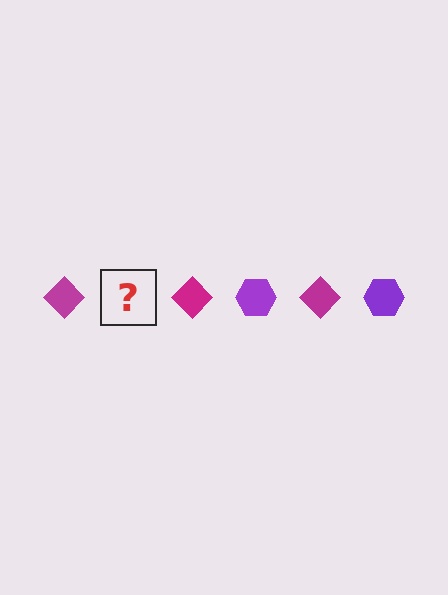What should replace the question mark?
The question mark should be replaced with a purple hexagon.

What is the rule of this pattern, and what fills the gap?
The rule is that the pattern alternates between magenta diamond and purple hexagon. The gap should be filled with a purple hexagon.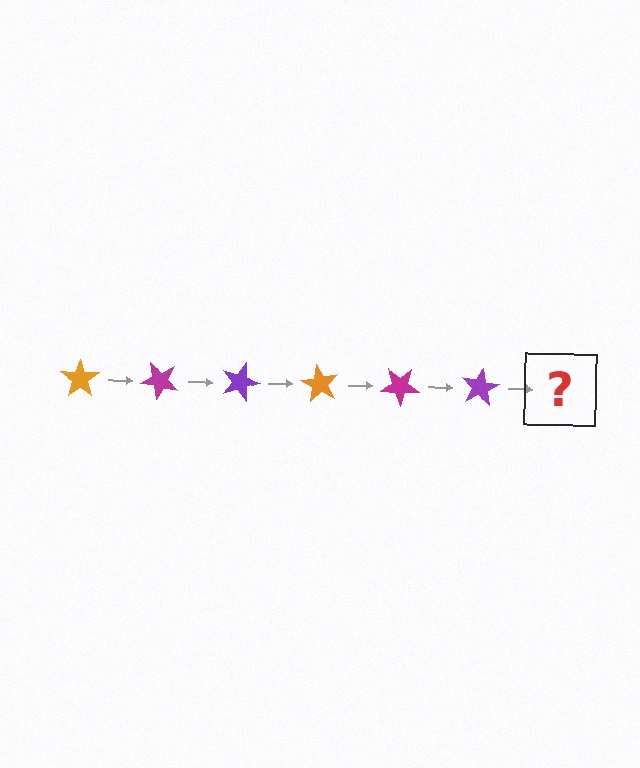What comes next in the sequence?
The next element should be an orange star, rotated 270 degrees from the start.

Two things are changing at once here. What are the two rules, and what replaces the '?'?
The two rules are that it rotates 45 degrees each step and the color cycles through orange, magenta, and purple. The '?' should be an orange star, rotated 270 degrees from the start.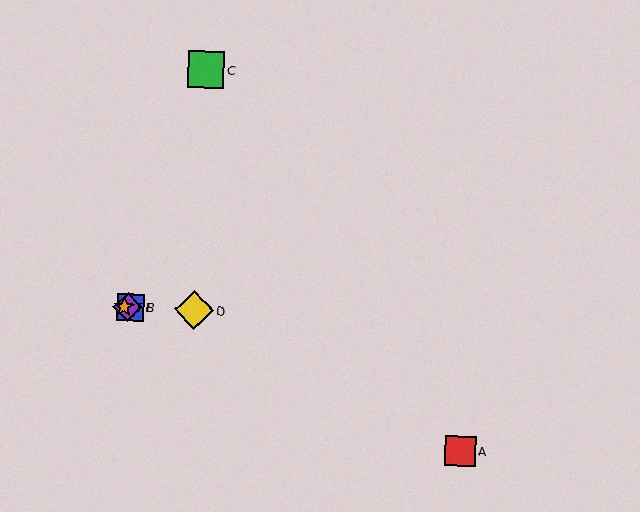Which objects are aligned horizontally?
Objects B, D, E, F are aligned horizontally.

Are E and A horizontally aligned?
No, E is at y≈307 and A is at y≈451.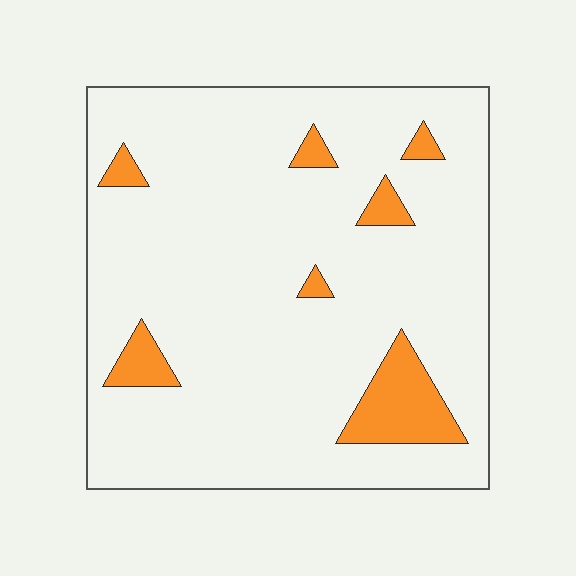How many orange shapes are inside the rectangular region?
7.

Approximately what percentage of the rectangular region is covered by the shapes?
Approximately 10%.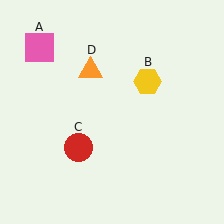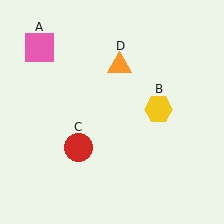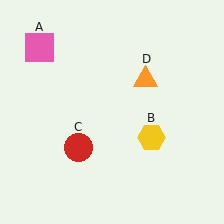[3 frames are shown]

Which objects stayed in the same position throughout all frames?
Pink square (object A) and red circle (object C) remained stationary.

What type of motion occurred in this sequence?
The yellow hexagon (object B), orange triangle (object D) rotated clockwise around the center of the scene.